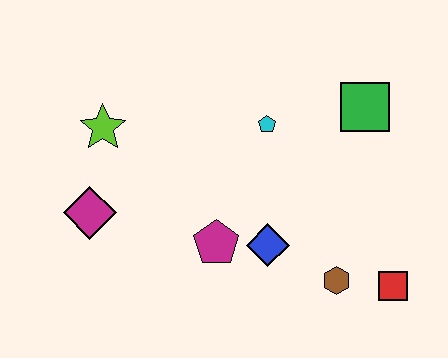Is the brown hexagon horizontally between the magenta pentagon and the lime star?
No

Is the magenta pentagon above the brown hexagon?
Yes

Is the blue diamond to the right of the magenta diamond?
Yes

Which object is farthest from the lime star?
The red square is farthest from the lime star.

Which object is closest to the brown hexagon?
The red square is closest to the brown hexagon.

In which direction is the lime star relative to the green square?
The lime star is to the left of the green square.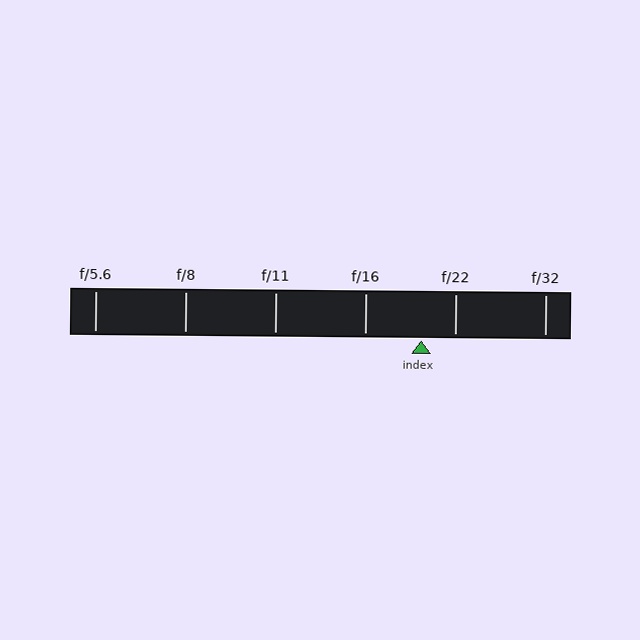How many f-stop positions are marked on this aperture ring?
There are 6 f-stop positions marked.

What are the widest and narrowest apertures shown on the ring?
The widest aperture shown is f/5.6 and the narrowest is f/32.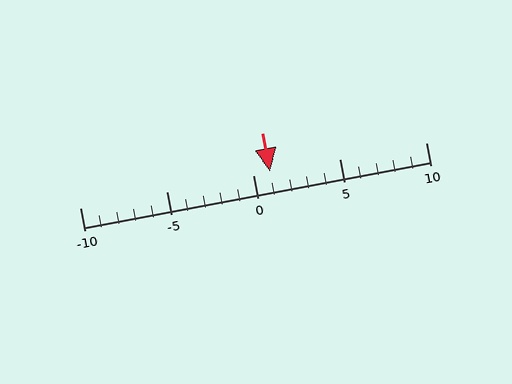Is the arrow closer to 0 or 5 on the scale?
The arrow is closer to 0.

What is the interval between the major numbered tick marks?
The major tick marks are spaced 5 units apart.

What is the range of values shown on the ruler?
The ruler shows values from -10 to 10.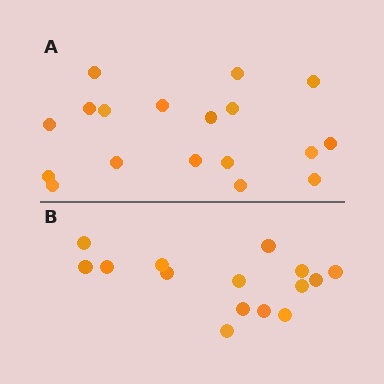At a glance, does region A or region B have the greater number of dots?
Region A (the top region) has more dots.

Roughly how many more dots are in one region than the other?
Region A has just a few more — roughly 2 or 3 more dots than region B.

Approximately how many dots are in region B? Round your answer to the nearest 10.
About 20 dots. (The exact count is 15, which rounds to 20.)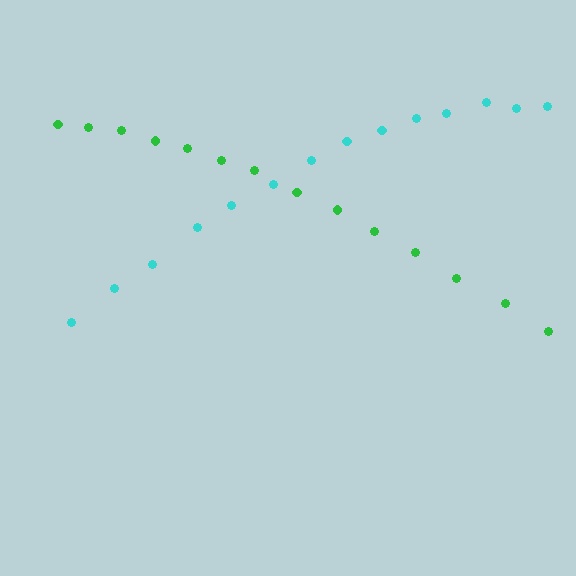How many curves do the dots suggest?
There are 2 distinct paths.